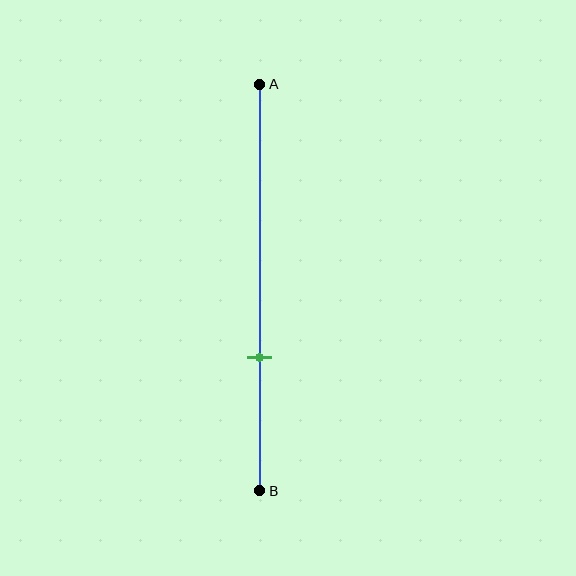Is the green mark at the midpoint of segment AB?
No, the mark is at about 65% from A, not at the 50% midpoint.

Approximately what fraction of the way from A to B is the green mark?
The green mark is approximately 65% of the way from A to B.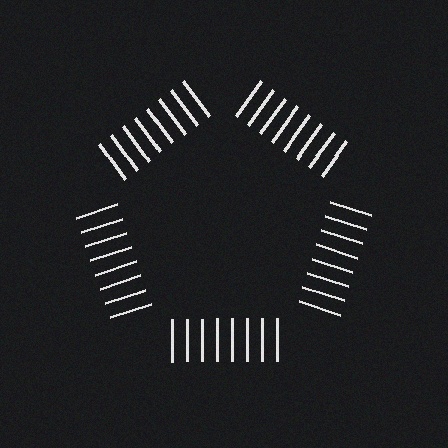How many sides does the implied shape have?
5 sides — the line-ends trace a pentagon.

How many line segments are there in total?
40 — 8 along each of the 5 edges.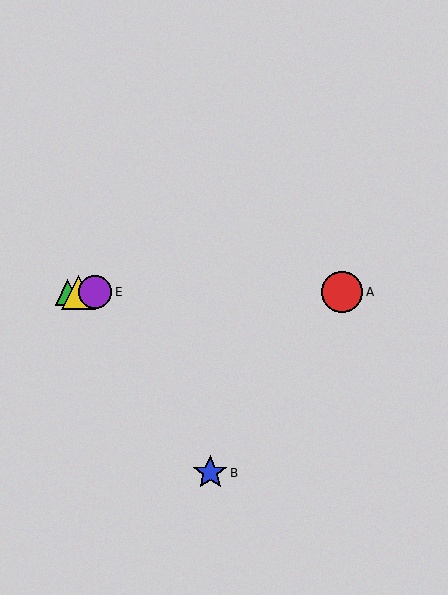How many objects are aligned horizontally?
4 objects (A, C, D, E) are aligned horizontally.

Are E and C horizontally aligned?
Yes, both are at y≈292.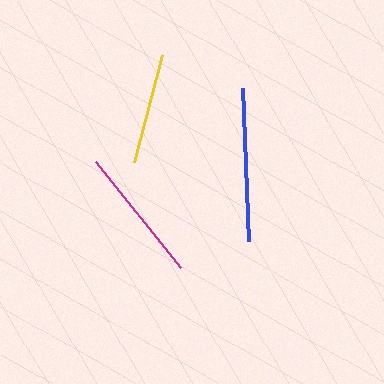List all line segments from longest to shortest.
From longest to shortest: blue, magenta, yellow.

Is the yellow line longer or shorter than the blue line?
The blue line is longer than the yellow line.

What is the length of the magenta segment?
The magenta segment is approximately 136 pixels long.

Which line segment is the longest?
The blue line is the longest at approximately 154 pixels.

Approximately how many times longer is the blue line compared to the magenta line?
The blue line is approximately 1.1 times the length of the magenta line.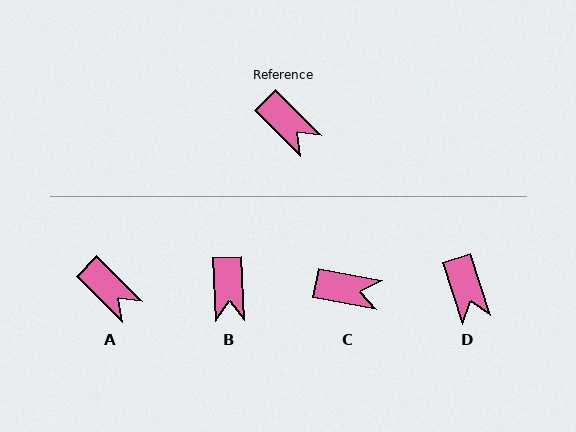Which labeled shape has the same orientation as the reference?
A.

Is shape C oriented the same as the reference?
No, it is off by about 34 degrees.